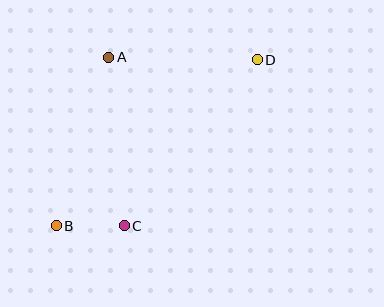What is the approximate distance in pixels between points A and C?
The distance between A and C is approximately 169 pixels.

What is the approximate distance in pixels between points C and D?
The distance between C and D is approximately 213 pixels.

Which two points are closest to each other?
Points B and C are closest to each other.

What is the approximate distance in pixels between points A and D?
The distance between A and D is approximately 148 pixels.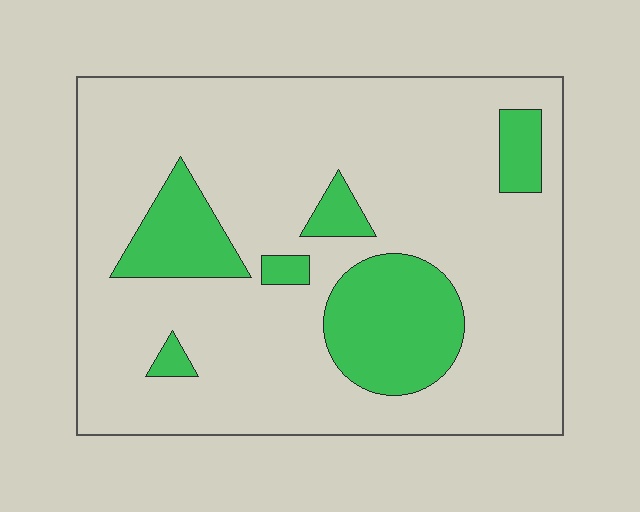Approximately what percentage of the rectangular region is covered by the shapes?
Approximately 20%.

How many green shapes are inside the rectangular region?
6.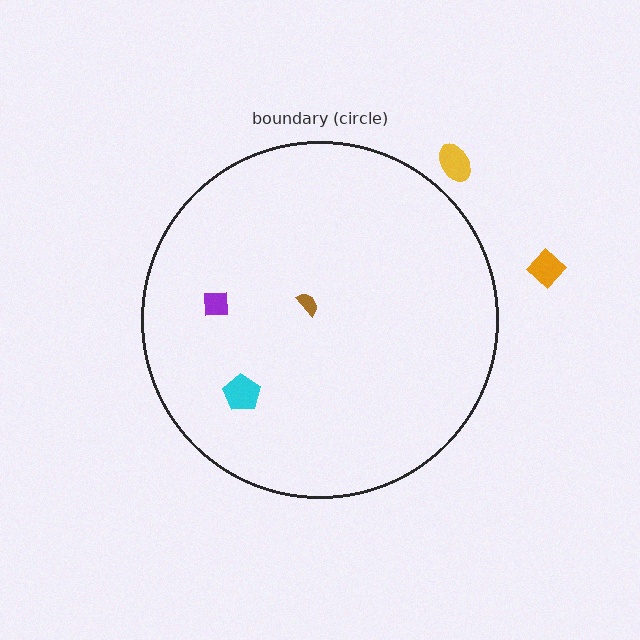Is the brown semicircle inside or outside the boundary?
Inside.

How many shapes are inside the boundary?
3 inside, 2 outside.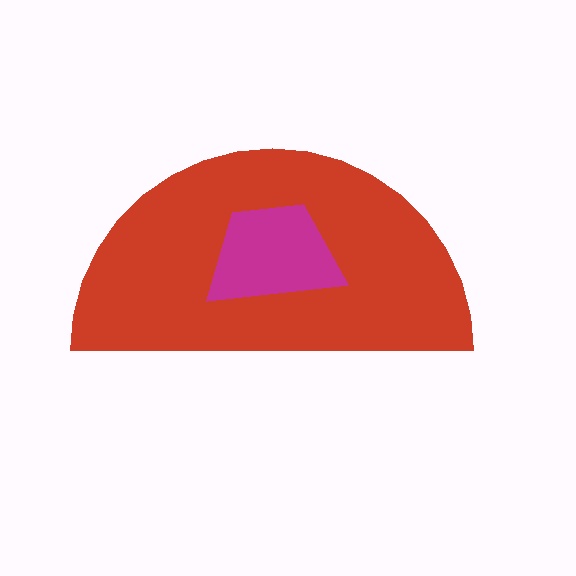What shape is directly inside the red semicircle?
The magenta trapezoid.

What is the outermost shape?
The red semicircle.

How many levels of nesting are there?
2.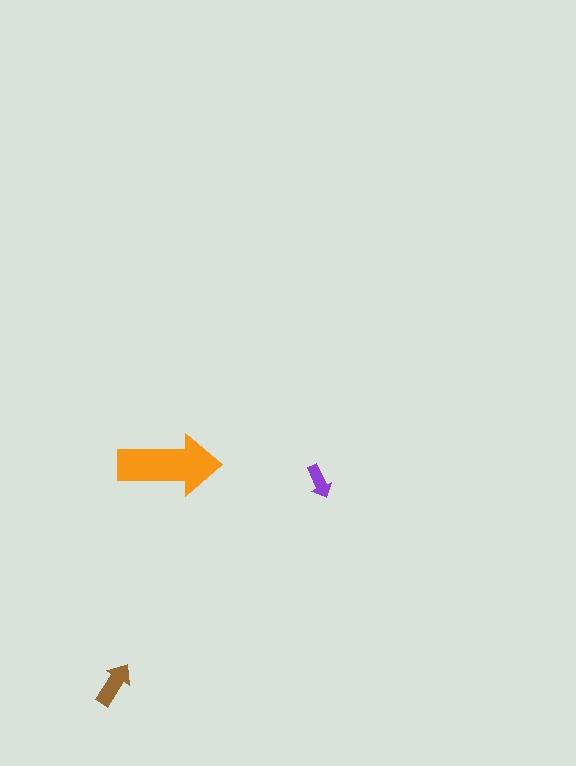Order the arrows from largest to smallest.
the orange one, the brown one, the purple one.